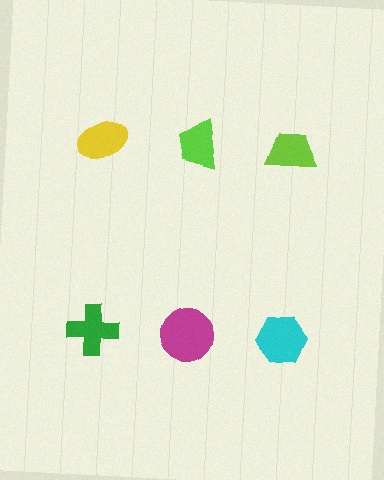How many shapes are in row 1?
3 shapes.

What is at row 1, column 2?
A lime trapezoid.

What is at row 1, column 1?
A yellow ellipse.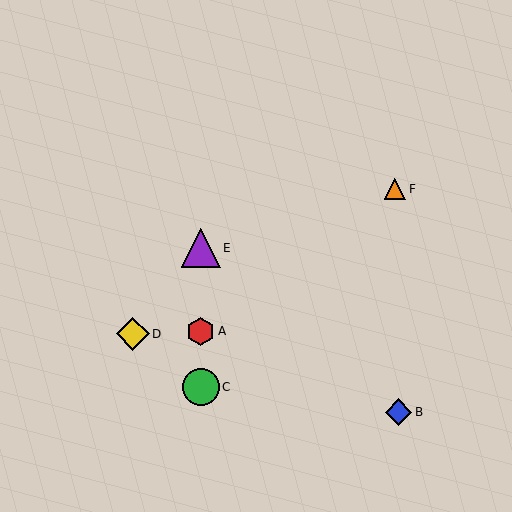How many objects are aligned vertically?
3 objects (A, C, E) are aligned vertically.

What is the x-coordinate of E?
Object E is at x≈201.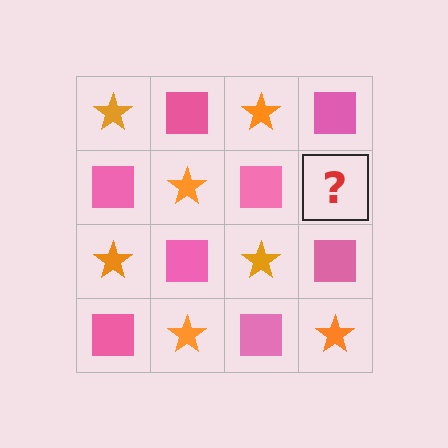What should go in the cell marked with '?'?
The missing cell should contain an orange star.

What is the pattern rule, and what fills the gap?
The rule is that it alternates orange star and pink square in a checkerboard pattern. The gap should be filled with an orange star.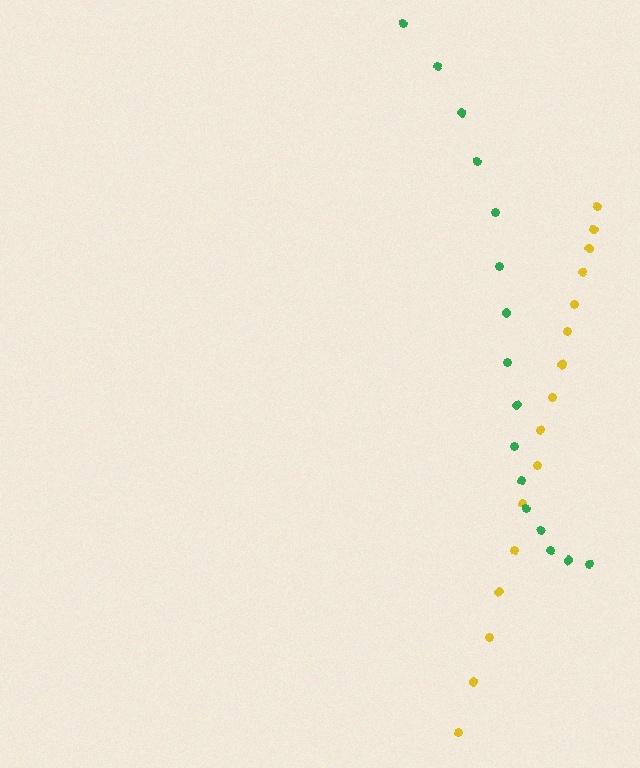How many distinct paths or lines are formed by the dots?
There are 2 distinct paths.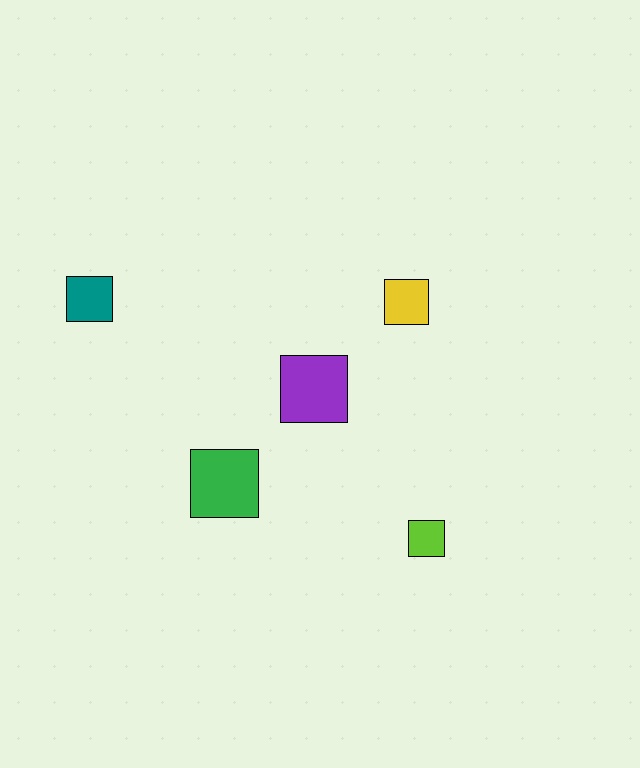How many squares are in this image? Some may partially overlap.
There are 5 squares.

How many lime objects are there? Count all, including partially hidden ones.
There is 1 lime object.